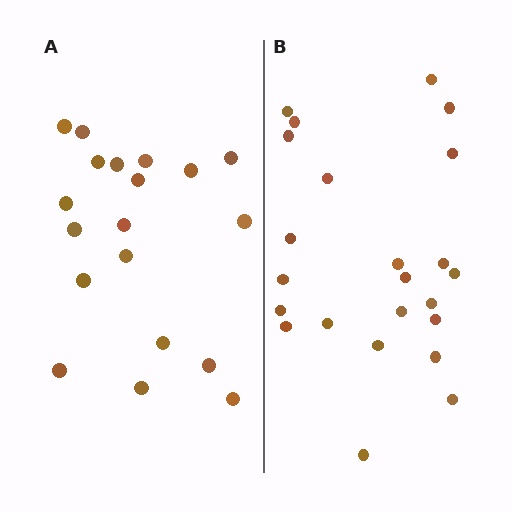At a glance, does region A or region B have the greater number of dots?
Region B (the right region) has more dots.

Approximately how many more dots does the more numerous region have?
Region B has about 4 more dots than region A.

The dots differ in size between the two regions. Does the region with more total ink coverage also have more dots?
No. Region A has more total ink coverage because its dots are larger, but region B actually contains more individual dots. Total area can be misleading — the number of items is what matters here.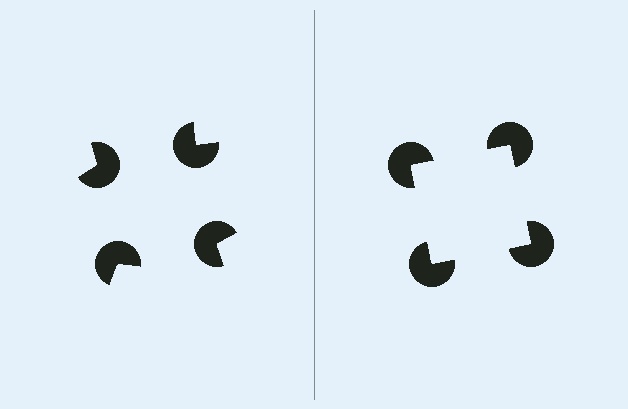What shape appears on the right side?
An illusory square.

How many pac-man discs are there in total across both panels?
8 — 4 on each side.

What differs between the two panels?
The pac-man discs are positioned identically on both sides; only the wedge orientations differ. On the right they align to a square; on the left they are misaligned.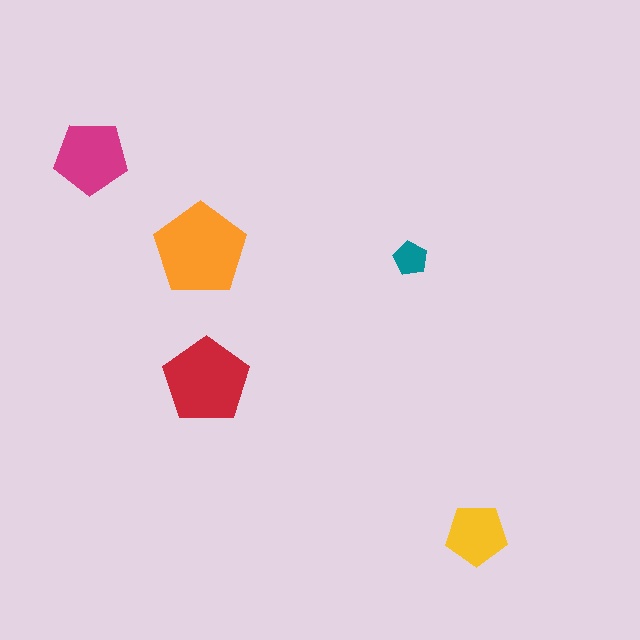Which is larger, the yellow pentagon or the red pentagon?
The red one.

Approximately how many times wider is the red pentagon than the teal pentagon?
About 2.5 times wider.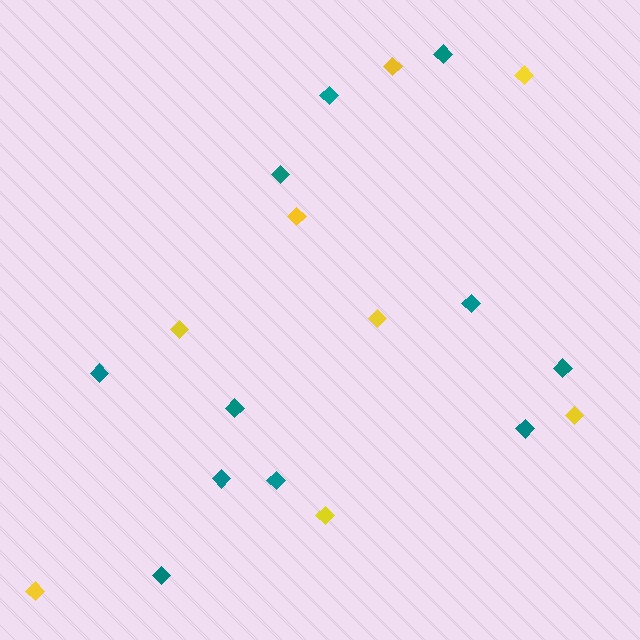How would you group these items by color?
There are 2 groups: one group of teal diamonds (11) and one group of yellow diamonds (8).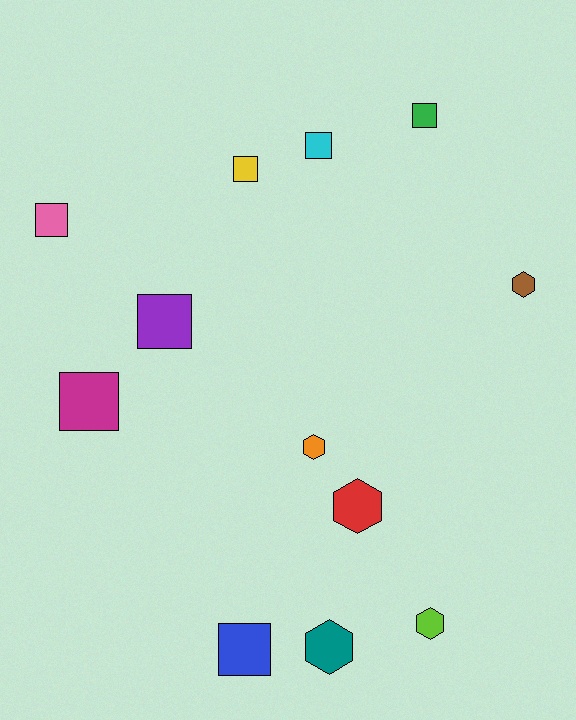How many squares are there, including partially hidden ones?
There are 7 squares.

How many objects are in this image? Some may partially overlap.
There are 12 objects.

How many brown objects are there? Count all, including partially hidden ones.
There is 1 brown object.